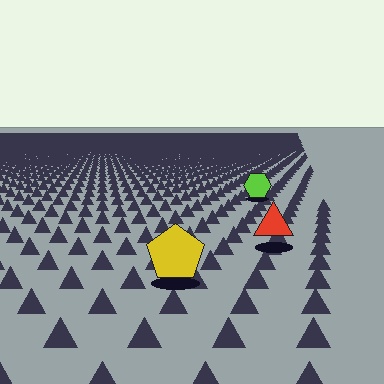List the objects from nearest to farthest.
From nearest to farthest: the yellow pentagon, the red triangle, the lime hexagon.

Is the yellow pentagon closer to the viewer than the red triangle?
Yes. The yellow pentagon is closer — you can tell from the texture gradient: the ground texture is coarser near it.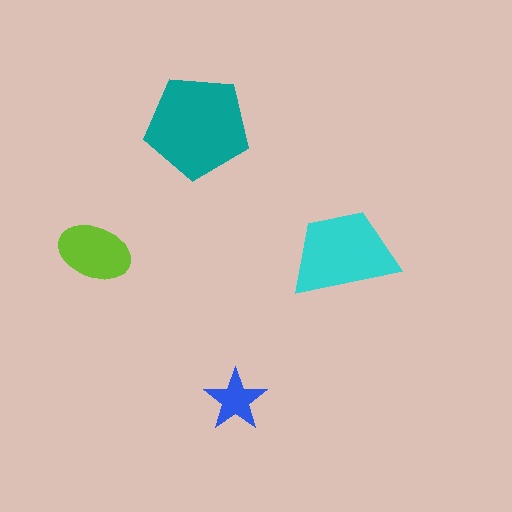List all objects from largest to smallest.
The teal pentagon, the cyan trapezoid, the lime ellipse, the blue star.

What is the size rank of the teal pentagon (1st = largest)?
1st.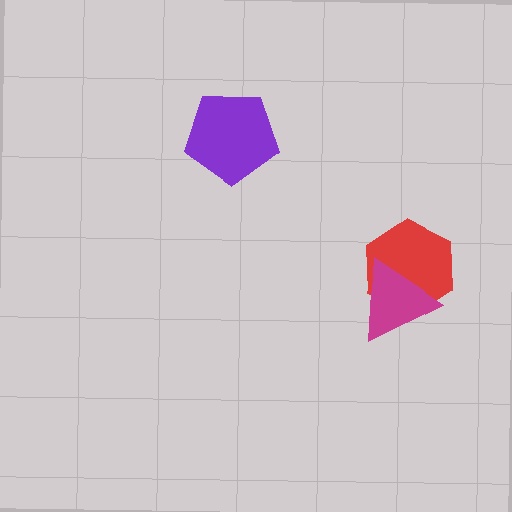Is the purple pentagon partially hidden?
No, no other shape covers it.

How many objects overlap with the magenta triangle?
1 object overlaps with the magenta triangle.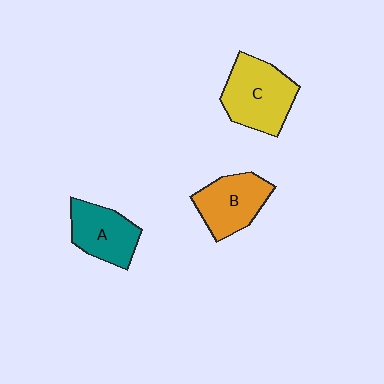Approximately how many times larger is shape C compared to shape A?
Approximately 1.3 times.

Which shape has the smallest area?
Shape A (teal).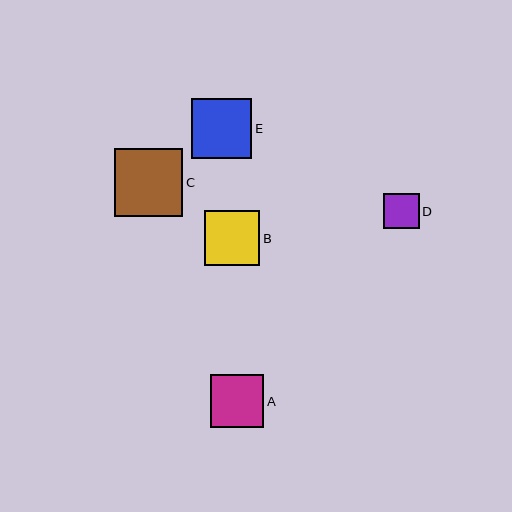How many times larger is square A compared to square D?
Square A is approximately 1.5 times the size of square D.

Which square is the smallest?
Square D is the smallest with a size of approximately 35 pixels.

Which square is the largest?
Square C is the largest with a size of approximately 68 pixels.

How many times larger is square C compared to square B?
Square C is approximately 1.2 times the size of square B.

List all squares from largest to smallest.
From largest to smallest: C, E, B, A, D.